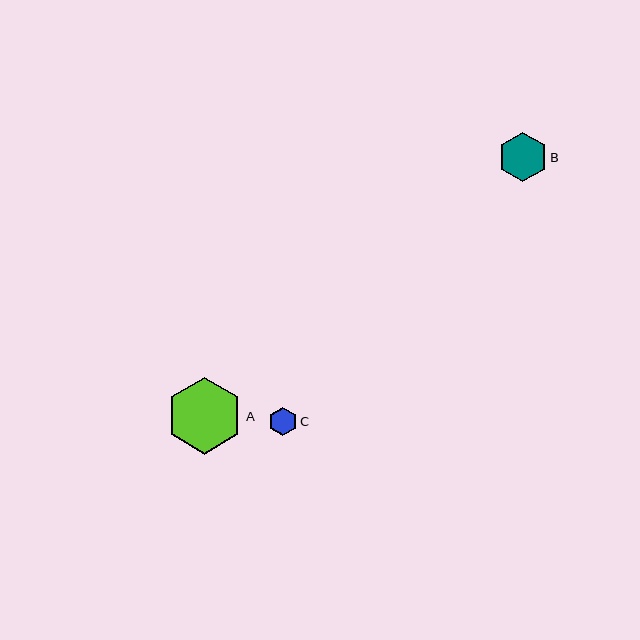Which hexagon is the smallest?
Hexagon C is the smallest with a size of approximately 28 pixels.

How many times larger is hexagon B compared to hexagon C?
Hexagon B is approximately 1.7 times the size of hexagon C.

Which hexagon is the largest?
Hexagon A is the largest with a size of approximately 76 pixels.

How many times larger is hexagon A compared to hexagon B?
Hexagon A is approximately 1.6 times the size of hexagon B.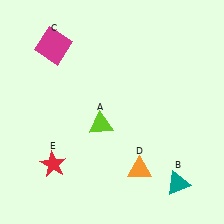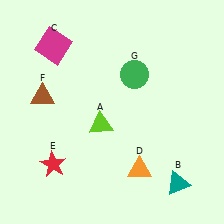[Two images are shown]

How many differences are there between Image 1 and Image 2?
There are 2 differences between the two images.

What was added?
A brown triangle (F), a green circle (G) were added in Image 2.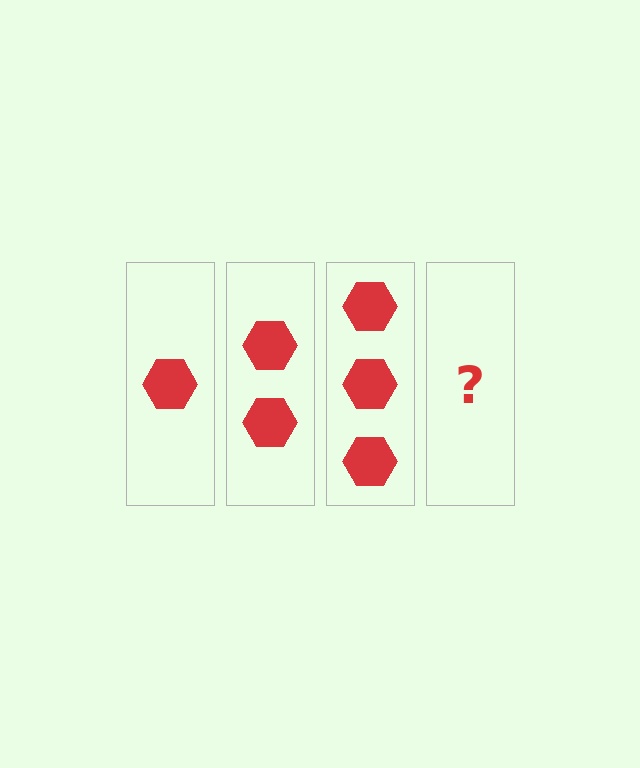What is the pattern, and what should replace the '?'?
The pattern is that each step adds one more hexagon. The '?' should be 4 hexagons.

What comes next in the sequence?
The next element should be 4 hexagons.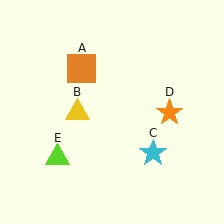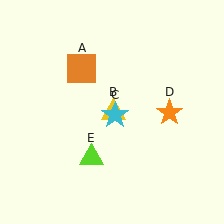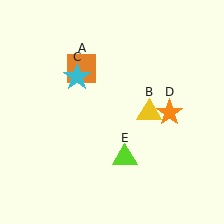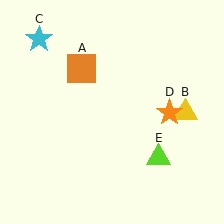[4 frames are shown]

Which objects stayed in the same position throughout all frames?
Orange square (object A) and orange star (object D) remained stationary.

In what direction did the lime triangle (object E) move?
The lime triangle (object E) moved right.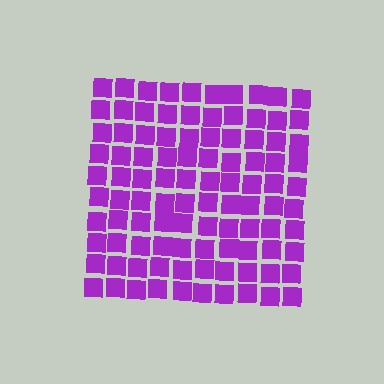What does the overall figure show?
The overall figure shows a square.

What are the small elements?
The small elements are squares.